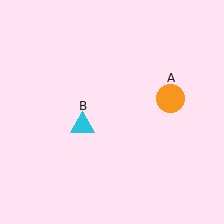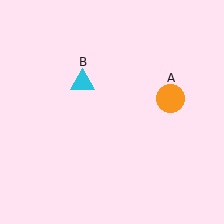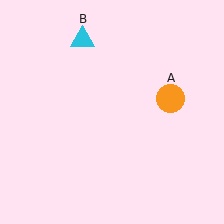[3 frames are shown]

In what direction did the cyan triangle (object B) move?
The cyan triangle (object B) moved up.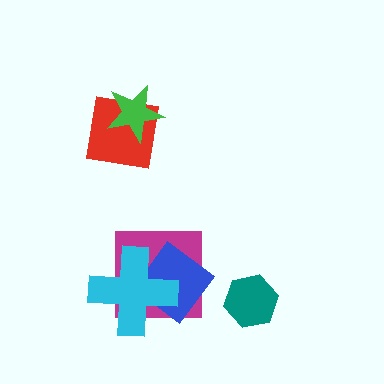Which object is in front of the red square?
The green star is in front of the red square.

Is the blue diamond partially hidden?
Yes, it is partially covered by another shape.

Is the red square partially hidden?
Yes, it is partially covered by another shape.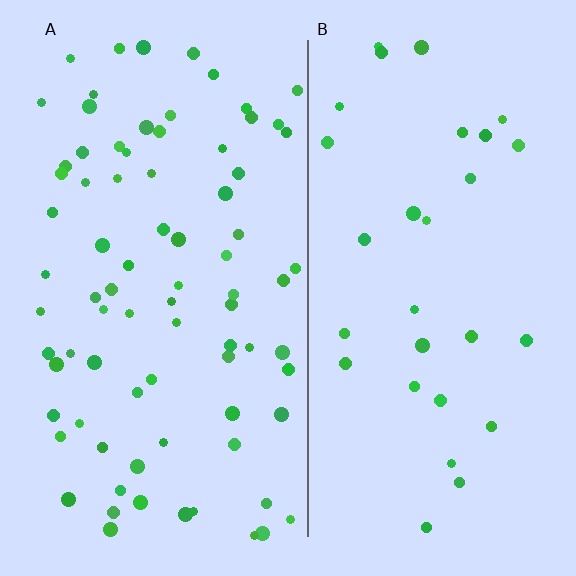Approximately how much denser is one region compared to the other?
Approximately 2.7× — region A over region B.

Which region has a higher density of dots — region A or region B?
A (the left).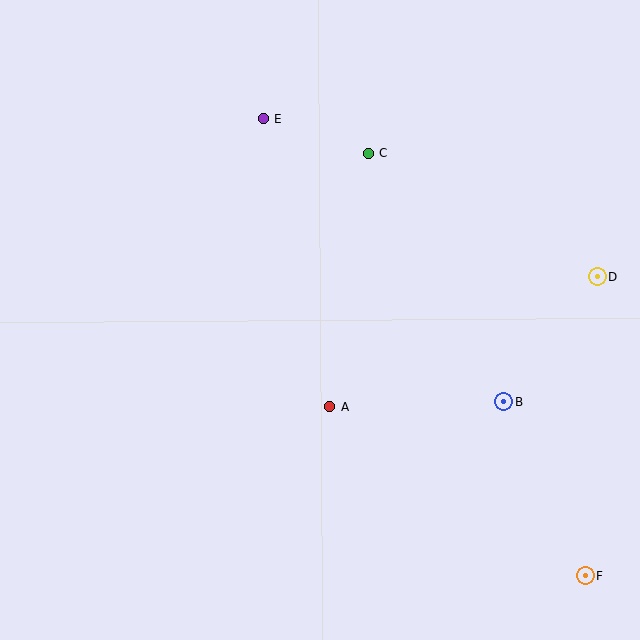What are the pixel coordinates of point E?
Point E is at (263, 119).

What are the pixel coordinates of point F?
Point F is at (585, 576).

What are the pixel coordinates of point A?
Point A is at (329, 407).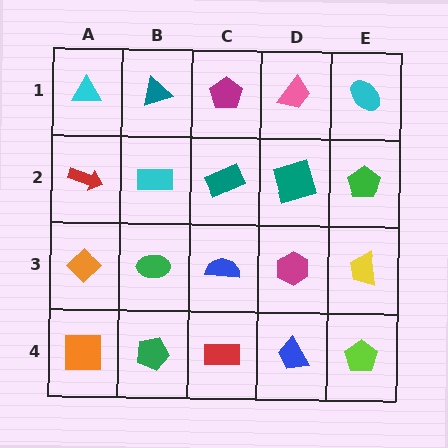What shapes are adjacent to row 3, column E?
A green pentagon (row 2, column E), a lime pentagon (row 4, column E), a magenta hexagon (row 3, column D).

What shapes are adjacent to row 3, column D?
A teal square (row 2, column D), a blue trapezoid (row 4, column D), a blue semicircle (row 3, column C), a yellow trapezoid (row 3, column E).